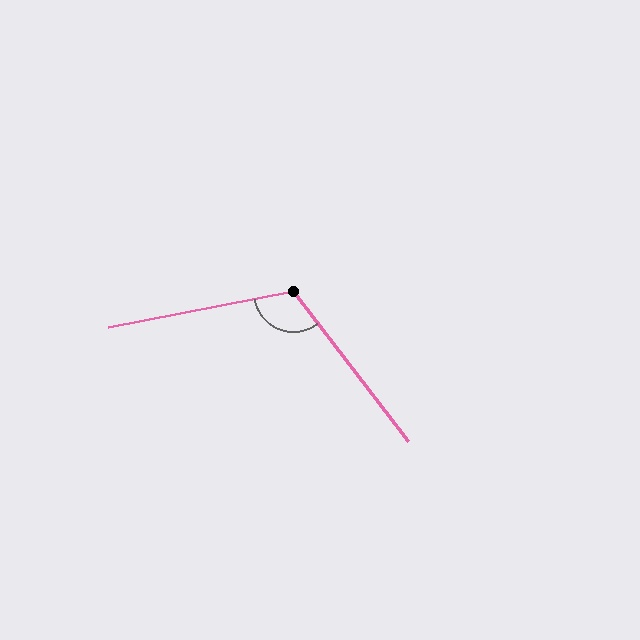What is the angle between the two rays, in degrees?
Approximately 117 degrees.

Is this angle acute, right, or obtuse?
It is obtuse.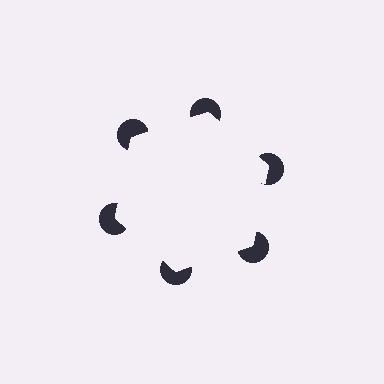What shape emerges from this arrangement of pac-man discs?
An illusory hexagon — its edges are inferred from the aligned wedge cuts in the pac-man discs, not physically drawn.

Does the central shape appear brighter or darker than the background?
It typically appears slightly brighter than the background, even though no actual brightness change is drawn.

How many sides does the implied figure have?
6 sides.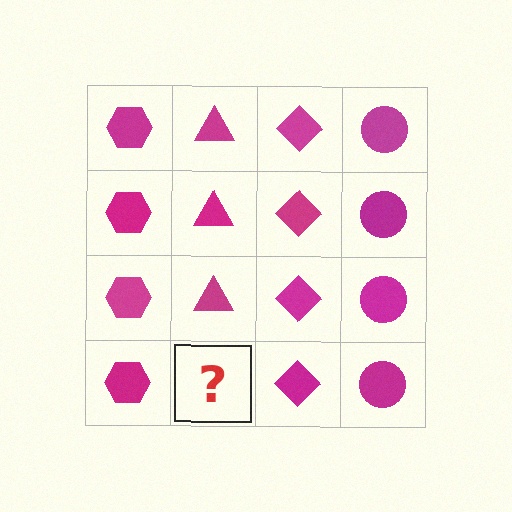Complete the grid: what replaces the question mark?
The question mark should be replaced with a magenta triangle.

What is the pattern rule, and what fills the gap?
The rule is that each column has a consistent shape. The gap should be filled with a magenta triangle.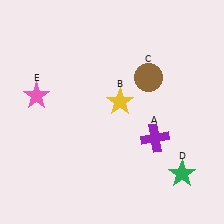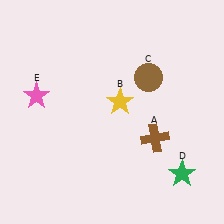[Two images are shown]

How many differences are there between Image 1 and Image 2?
There is 1 difference between the two images.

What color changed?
The cross (A) changed from purple in Image 1 to brown in Image 2.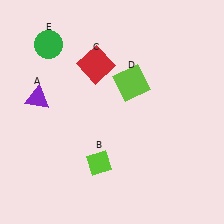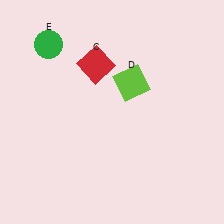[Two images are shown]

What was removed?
The purple triangle (A), the lime diamond (B) were removed in Image 2.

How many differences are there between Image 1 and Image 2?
There are 2 differences between the two images.